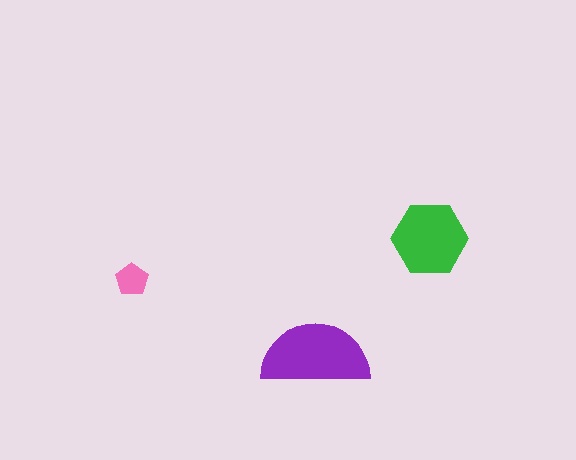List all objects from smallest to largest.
The pink pentagon, the green hexagon, the purple semicircle.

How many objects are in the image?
There are 3 objects in the image.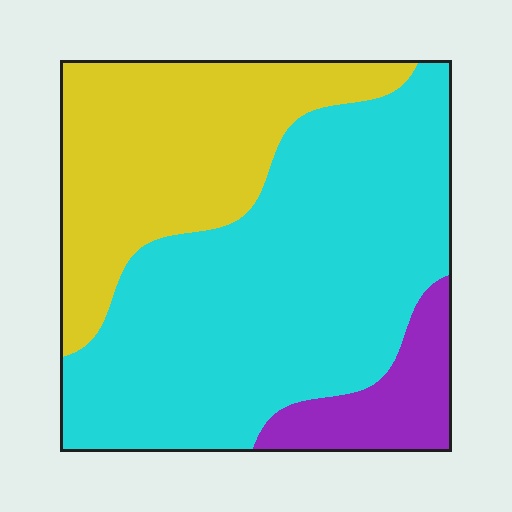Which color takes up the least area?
Purple, at roughly 10%.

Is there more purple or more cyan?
Cyan.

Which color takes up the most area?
Cyan, at roughly 60%.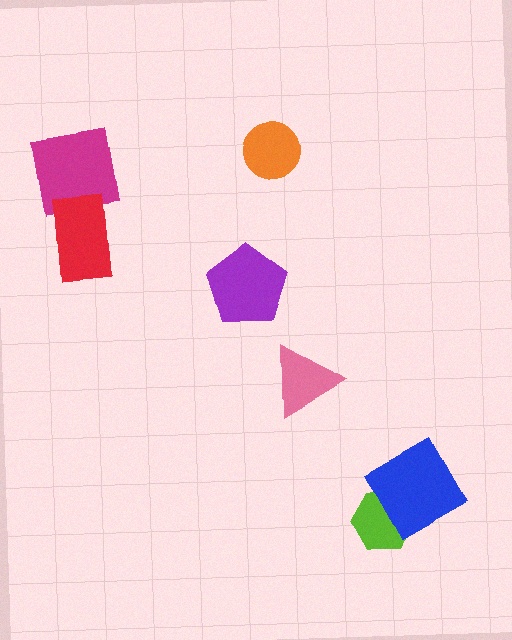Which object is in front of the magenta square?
The red rectangle is in front of the magenta square.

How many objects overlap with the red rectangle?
1 object overlaps with the red rectangle.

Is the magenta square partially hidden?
Yes, it is partially covered by another shape.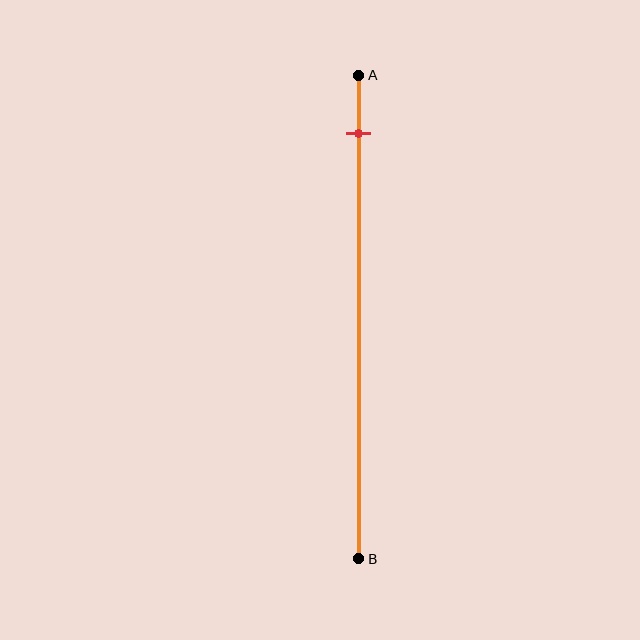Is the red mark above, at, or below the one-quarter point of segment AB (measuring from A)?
The red mark is above the one-quarter point of segment AB.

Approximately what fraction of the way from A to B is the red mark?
The red mark is approximately 10% of the way from A to B.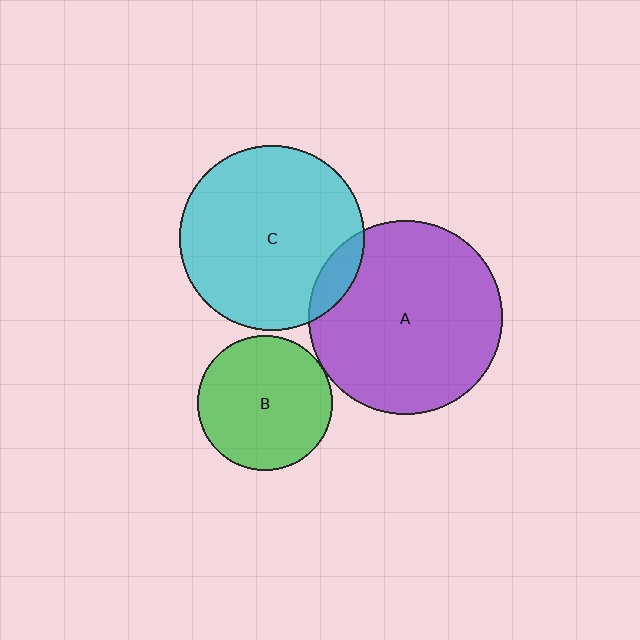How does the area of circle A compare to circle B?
Approximately 2.1 times.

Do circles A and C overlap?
Yes.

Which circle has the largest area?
Circle A (purple).